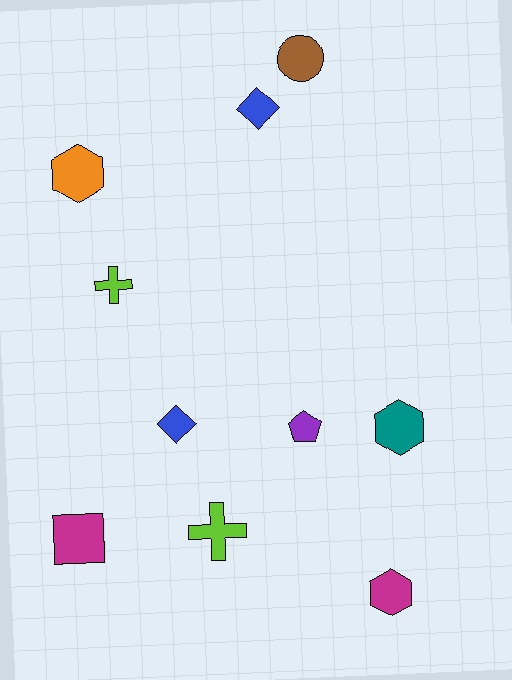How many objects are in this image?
There are 10 objects.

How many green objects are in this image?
There are no green objects.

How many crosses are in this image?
There are 2 crosses.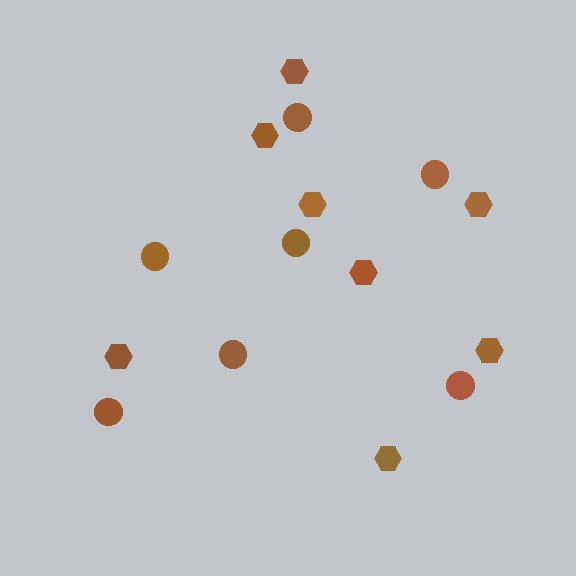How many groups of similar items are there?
There are 2 groups: one group of circles (7) and one group of hexagons (8).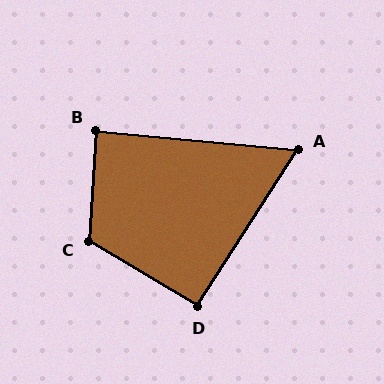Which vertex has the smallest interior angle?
A, at approximately 63 degrees.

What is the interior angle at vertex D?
Approximately 92 degrees (approximately right).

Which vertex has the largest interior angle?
C, at approximately 117 degrees.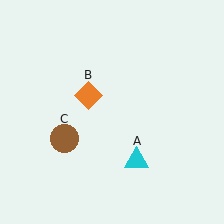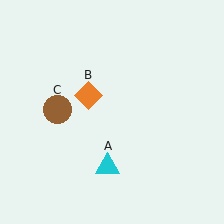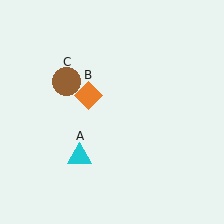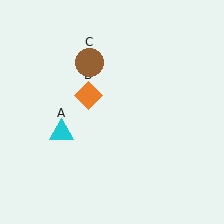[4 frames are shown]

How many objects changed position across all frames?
2 objects changed position: cyan triangle (object A), brown circle (object C).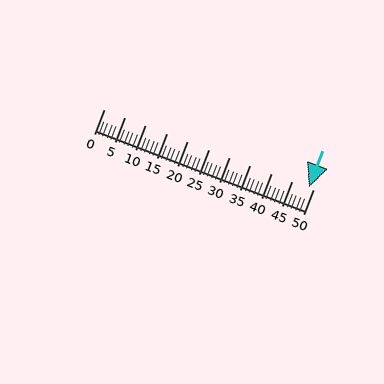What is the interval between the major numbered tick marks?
The major tick marks are spaced 5 units apart.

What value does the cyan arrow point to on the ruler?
The cyan arrow points to approximately 49.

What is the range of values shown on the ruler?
The ruler shows values from 0 to 50.